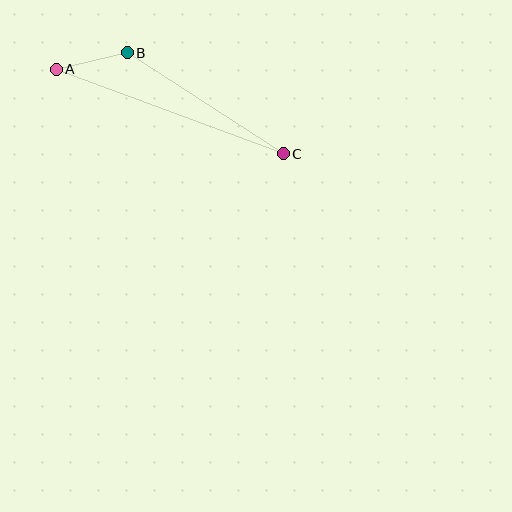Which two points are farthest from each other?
Points A and C are farthest from each other.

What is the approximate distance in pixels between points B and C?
The distance between B and C is approximately 186 pixels.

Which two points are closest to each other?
Points A and B are closest to each other.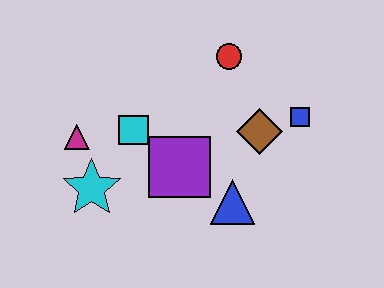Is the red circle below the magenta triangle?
No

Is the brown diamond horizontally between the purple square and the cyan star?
No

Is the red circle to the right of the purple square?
Yes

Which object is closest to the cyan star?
The magenta triangle is closest to the cyan star.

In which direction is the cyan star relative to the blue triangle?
The cyan star is to the left of the blue triangle.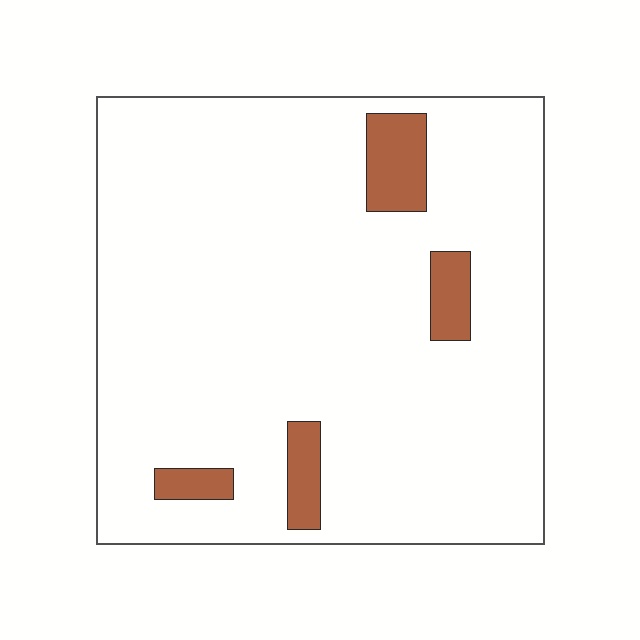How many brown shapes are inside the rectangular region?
4.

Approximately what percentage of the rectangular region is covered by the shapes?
Approximately 10%.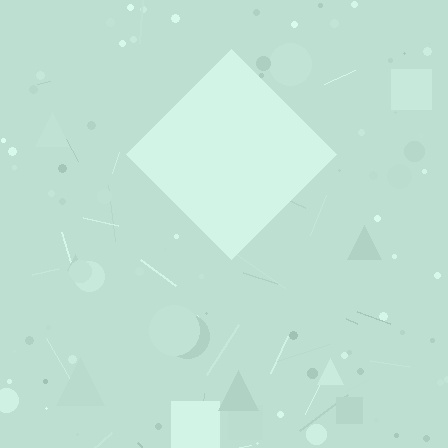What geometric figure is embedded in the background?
A diamond is embedded in the background.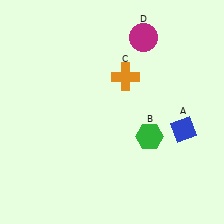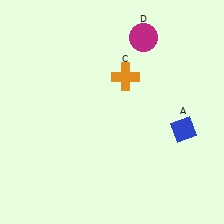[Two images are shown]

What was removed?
The green hexagon (B) was removed in Image 2.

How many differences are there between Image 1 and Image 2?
There is 1 difference between the two images.